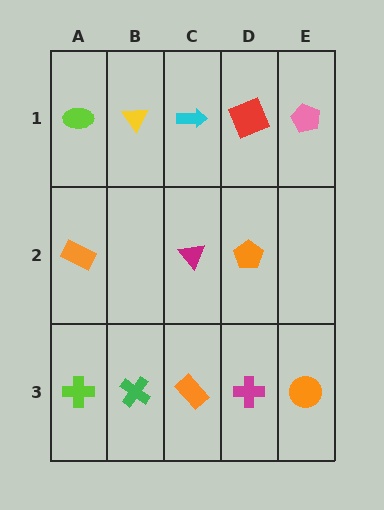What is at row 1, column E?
A pink pentagon.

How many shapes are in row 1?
5 shapes.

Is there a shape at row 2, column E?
No, that cell is empty.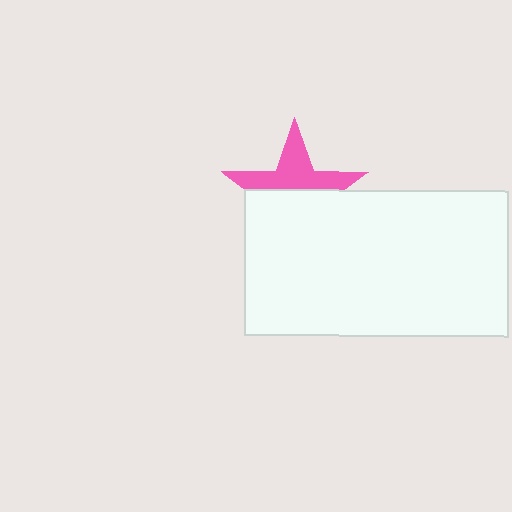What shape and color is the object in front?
The object in front is a white rectangle.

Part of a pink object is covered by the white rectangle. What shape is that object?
It is a star.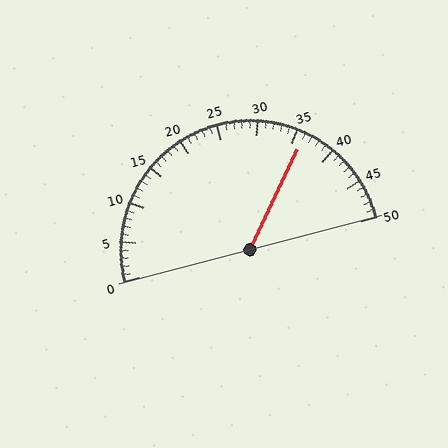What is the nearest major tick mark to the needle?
The nearest major tick mark is 35.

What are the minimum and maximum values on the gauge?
The gauge ranges from 0 to 50.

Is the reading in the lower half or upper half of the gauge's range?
The reading is in the upper half of the range (0 to 50).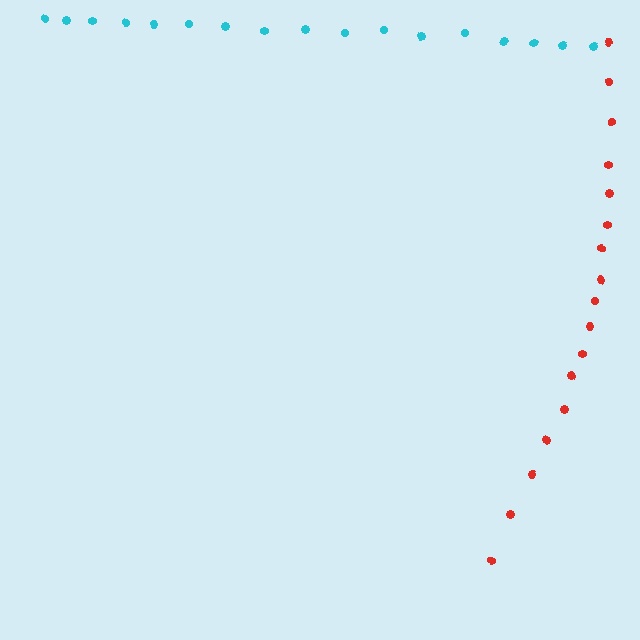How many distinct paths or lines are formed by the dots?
There are 2 distinct paths.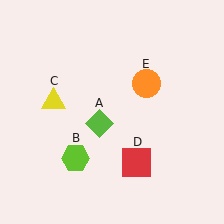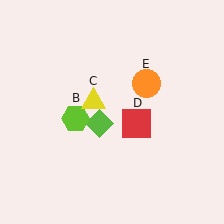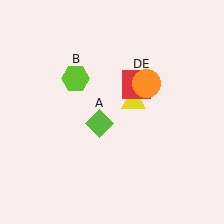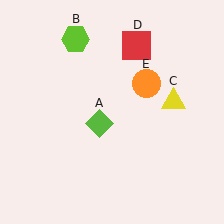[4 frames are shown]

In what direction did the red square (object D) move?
The red square (object D) moved up.